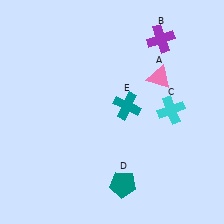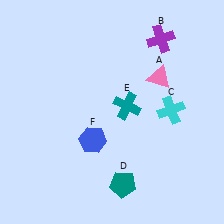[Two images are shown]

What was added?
A blue hexagon (F) was added in Image 2.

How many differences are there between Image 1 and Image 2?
There is 1 difference between the two images.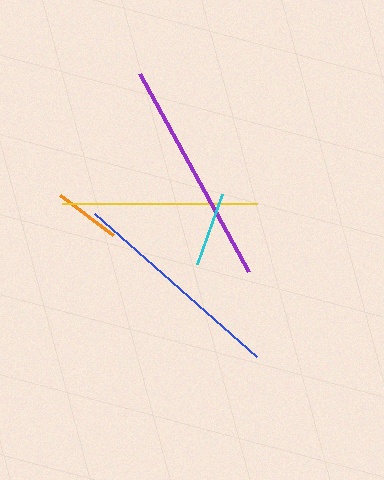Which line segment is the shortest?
The orange line is the shortest at approximately 67 pixels.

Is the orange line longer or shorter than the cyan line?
The cyan line is longer than the orange line.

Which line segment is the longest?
The purple line is the longest at approximately 227 pixels.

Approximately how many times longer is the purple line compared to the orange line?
The purple line is approximately 3.4 times the length of the orange line.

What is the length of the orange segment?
The orange segment is approximately 67 pixels long.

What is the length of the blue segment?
The blue segment is approximately 216 pixels long.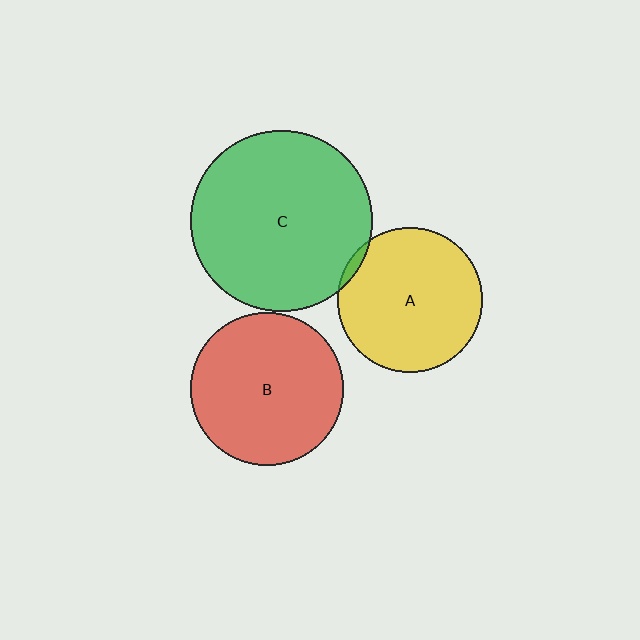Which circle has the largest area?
Circle C (green).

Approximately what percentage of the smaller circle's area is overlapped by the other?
Approximately 5%.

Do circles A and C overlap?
Yes.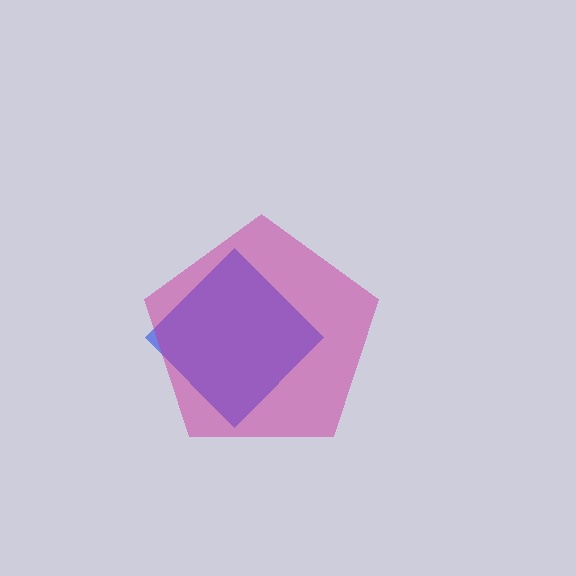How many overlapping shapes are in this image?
There are 2 overlapping shapes in the image.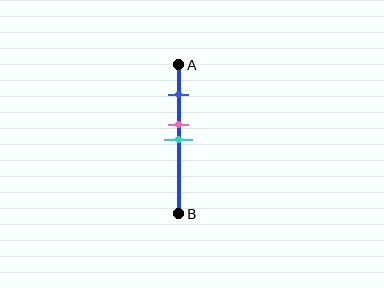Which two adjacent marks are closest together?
The pink and cyan marks are the closest adjacent pair.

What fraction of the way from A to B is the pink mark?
The pink mark is approximately 40% (0.4) of the way from A to B.